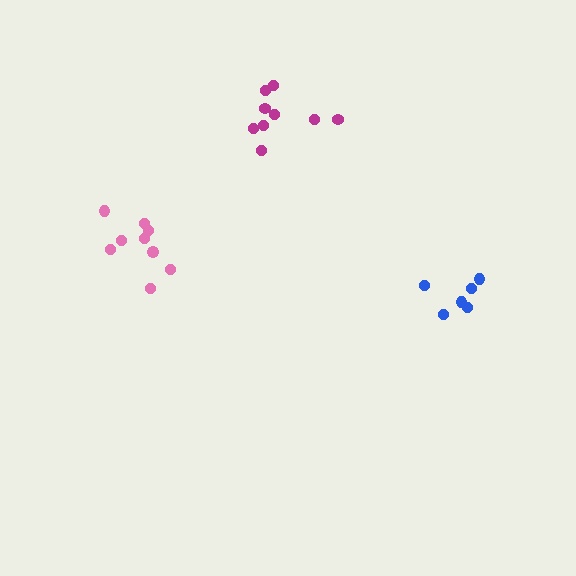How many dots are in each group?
Group 1: 6 dots, Group 2: 9 dots, Group 3: 9 dots (24 total).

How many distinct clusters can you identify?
There are 3 distinct clusters.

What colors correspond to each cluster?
The clusters are colored: blue, pink, magenta.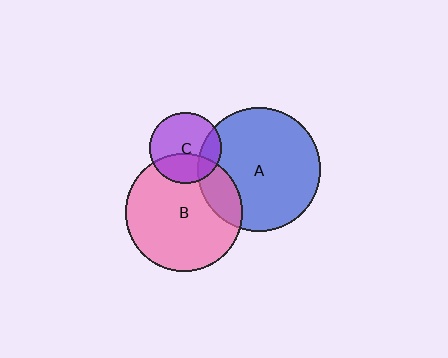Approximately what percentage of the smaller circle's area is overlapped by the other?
Approximately 20%.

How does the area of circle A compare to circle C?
Approximately 3.0 times.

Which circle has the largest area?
Circle A (blue).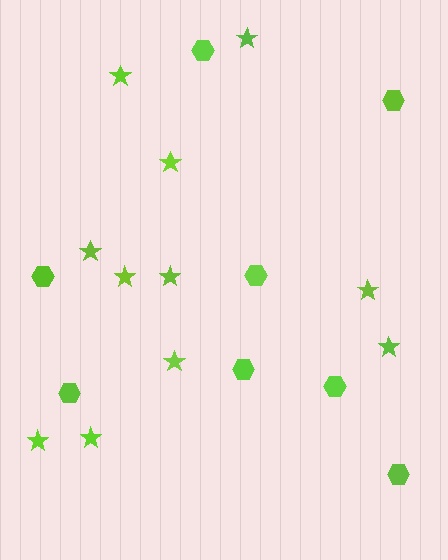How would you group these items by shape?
There are 2 groups: one group of stars (11) and one group of hexagons (8).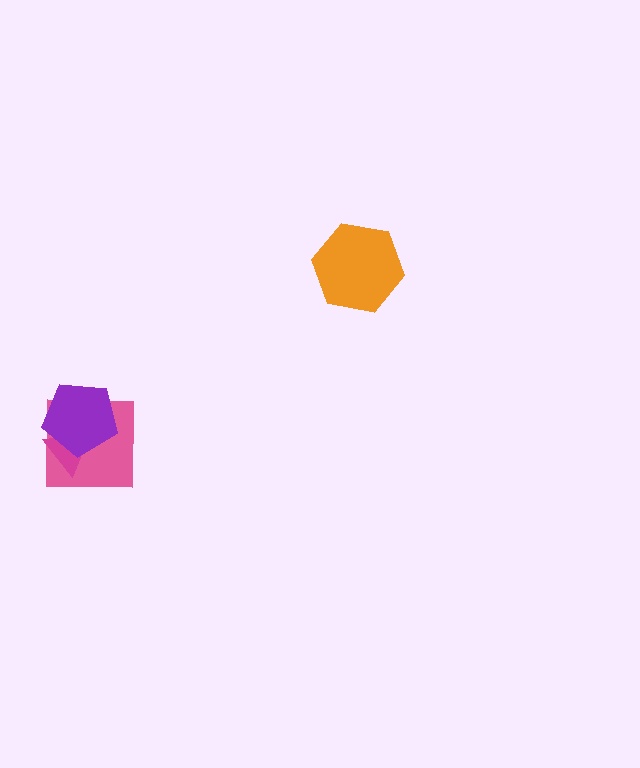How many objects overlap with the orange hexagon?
0 objects overlap with the orange hexagon.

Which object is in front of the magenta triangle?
The purple pentagon is in front of the magenta triangle.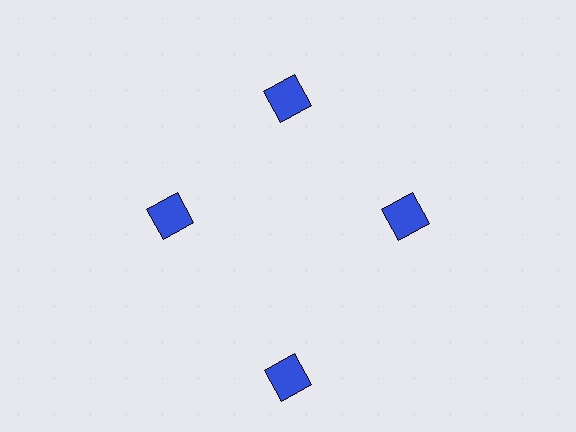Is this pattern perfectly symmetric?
No. The 4 blue diamonds are arranged in a ring, but one element near the 6 o'clock position is pushed outward from the center, breaking the 4-fold rotational symmetry.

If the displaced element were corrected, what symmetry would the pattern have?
It would have 4-fold rotational symmetry — the pattern would map onto itself every 90 degrees.